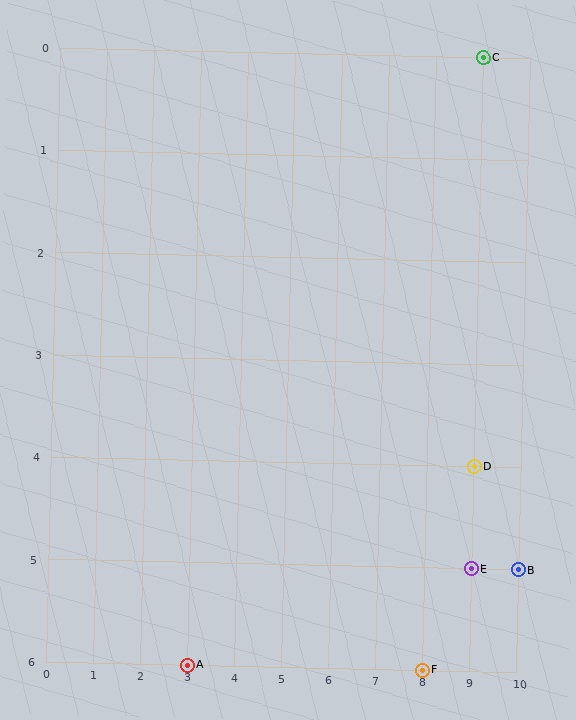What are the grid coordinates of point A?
Point A is at grid coordinates (3, 6).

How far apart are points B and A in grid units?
Points B and A are 7 columns and 1 row apart (about 7.1 grid units diagonally).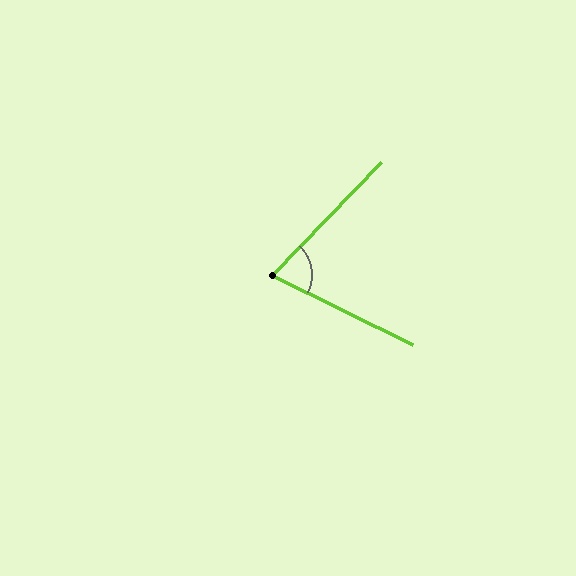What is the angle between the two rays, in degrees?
Approximately 72 degrees.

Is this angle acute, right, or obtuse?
It is acute.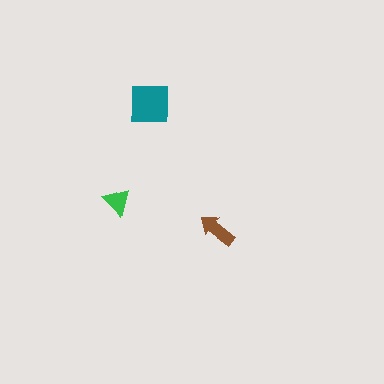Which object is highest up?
The teal square is topmost.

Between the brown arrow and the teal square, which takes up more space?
The teal square.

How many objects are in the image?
There are 3 objects in the image.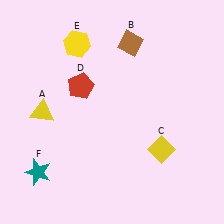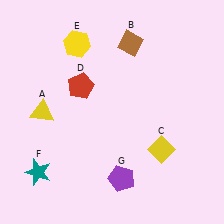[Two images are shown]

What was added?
A purple pentagon (G) was added in Image 2.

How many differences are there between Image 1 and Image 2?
There is 1 difference between the two images.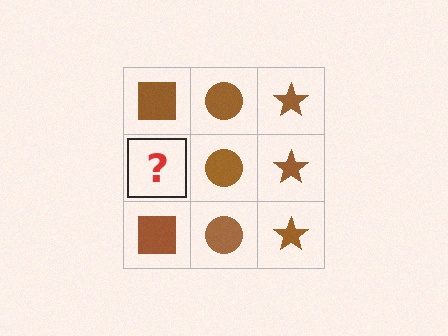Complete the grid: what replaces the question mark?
The question mark should be replaced with a brown square.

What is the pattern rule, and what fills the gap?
The rule is that each column has a consistent shape. The gap should be filled with a brown square.